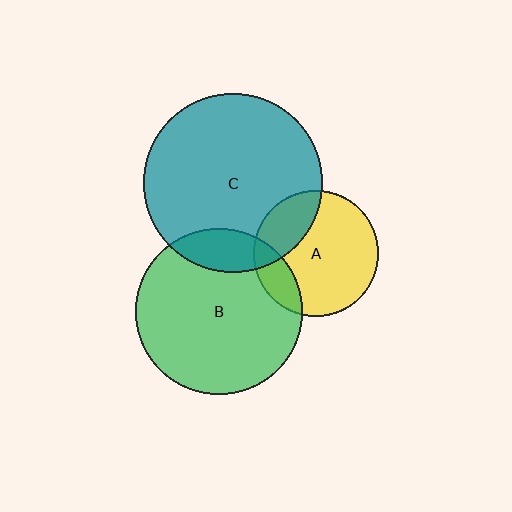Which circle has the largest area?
Circle C (teal).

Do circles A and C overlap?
Yes.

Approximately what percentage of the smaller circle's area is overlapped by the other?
Approximately 25%.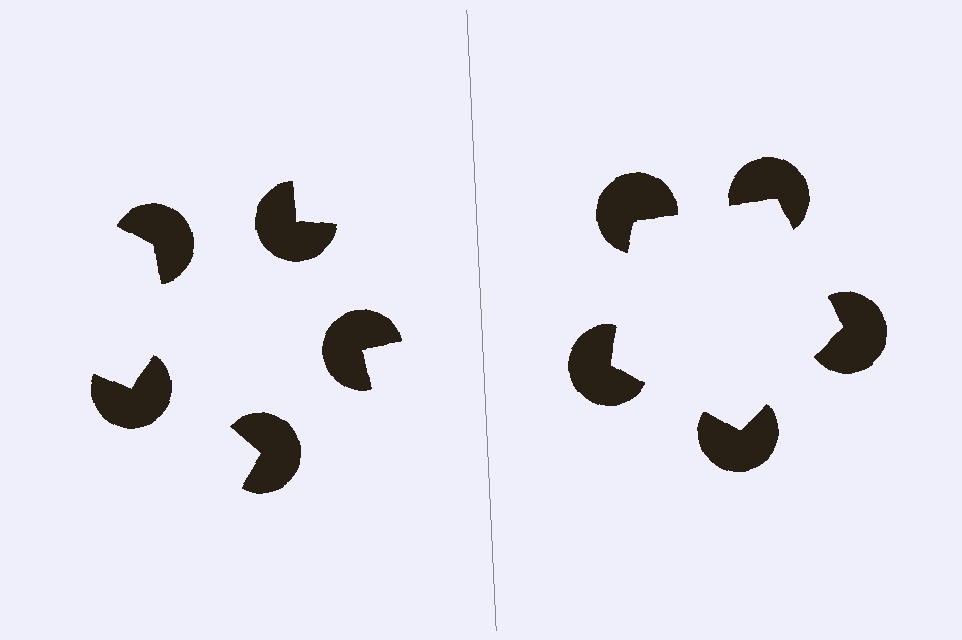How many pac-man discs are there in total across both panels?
10 — 5 on each side.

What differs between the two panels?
The pac-man discs are positioned identically on both sides; only the wedge orientations differ. On the right they align to a pentagon; on the left they are misaligned.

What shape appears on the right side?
An illusory pentagon.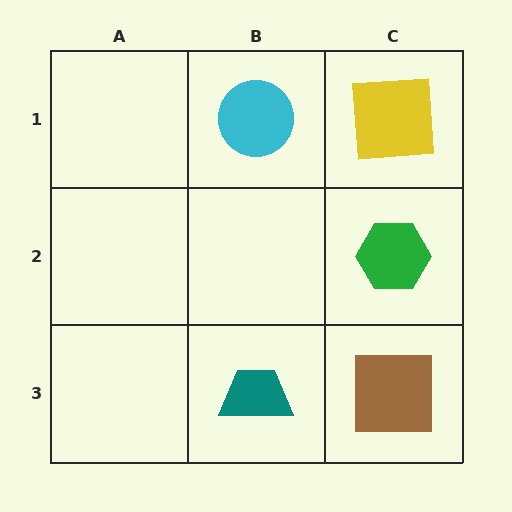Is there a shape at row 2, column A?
No, that cell is empty.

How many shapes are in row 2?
1 shape.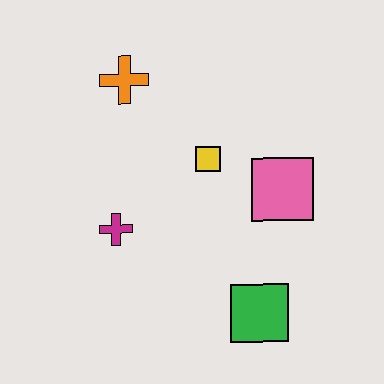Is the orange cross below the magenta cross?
No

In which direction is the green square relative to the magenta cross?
The green square is to the right of the magenta cross.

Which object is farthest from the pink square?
The orange cross is farthest from the pink square.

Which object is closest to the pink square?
The yellow square is closest to the pink square.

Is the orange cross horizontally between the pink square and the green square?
No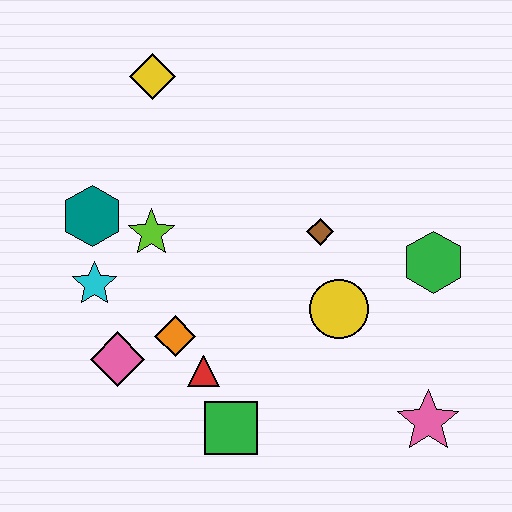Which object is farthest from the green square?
The yellow diamond is farthest from the green square.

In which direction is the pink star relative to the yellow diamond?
The pink star is below the yellow diamond.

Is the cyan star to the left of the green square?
Yes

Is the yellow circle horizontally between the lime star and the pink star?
Yes